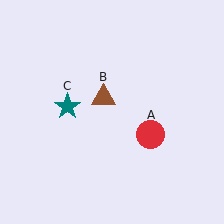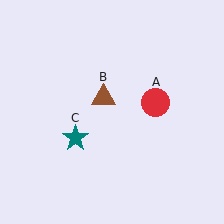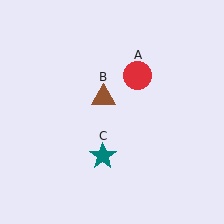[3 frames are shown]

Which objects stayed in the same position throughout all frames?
Brown triangle (object B) remained stationary.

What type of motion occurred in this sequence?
The red circle (object A), teal star (object C) rotated counterclockwise around the center of the scene.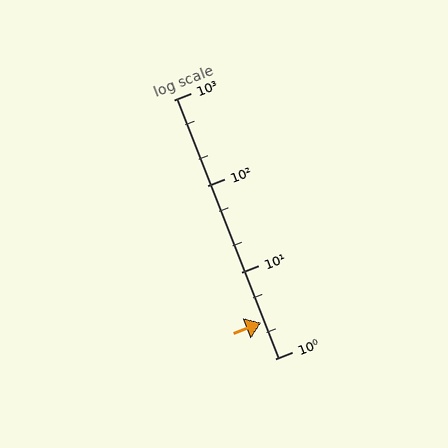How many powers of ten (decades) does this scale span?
The scale spans 3 decades, from 1 to 1000.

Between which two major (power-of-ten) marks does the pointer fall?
The pointer is between 1 and 10.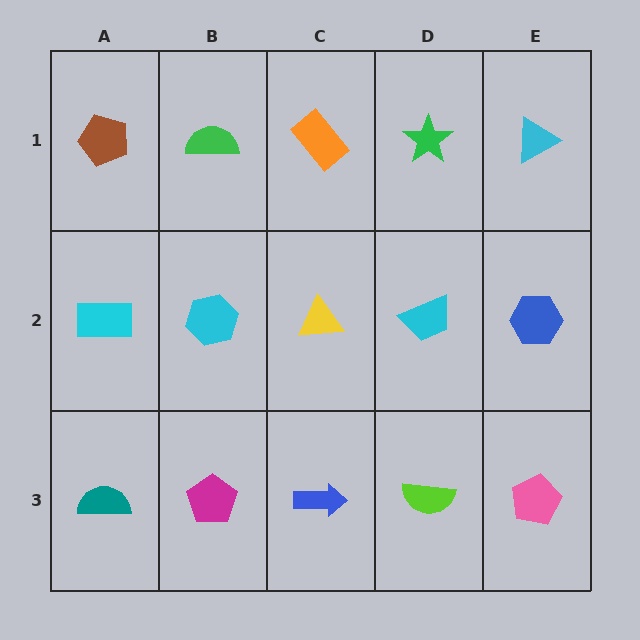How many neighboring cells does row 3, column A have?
2.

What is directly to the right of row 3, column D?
A pink pentagon.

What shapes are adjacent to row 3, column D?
A cyan trapezoid (row 2, column D), a blue arrow (row 3, column C), a pink pentagon (row 3, column E).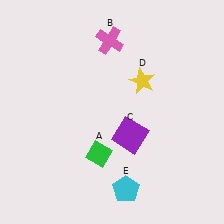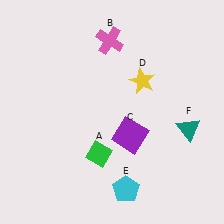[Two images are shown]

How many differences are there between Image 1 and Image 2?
There is 1 difference between the two images.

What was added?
A teal triangle (F) was added in Image 2.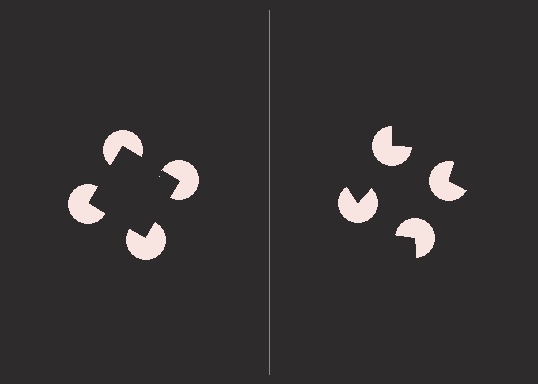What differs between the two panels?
The pac-man discs are positioned identically on both sides; only the wedge orientations differ. On the left they align to a square; on the right they are misaligned.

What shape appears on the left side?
An illusory square.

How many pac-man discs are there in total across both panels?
8 — 4 on each side.